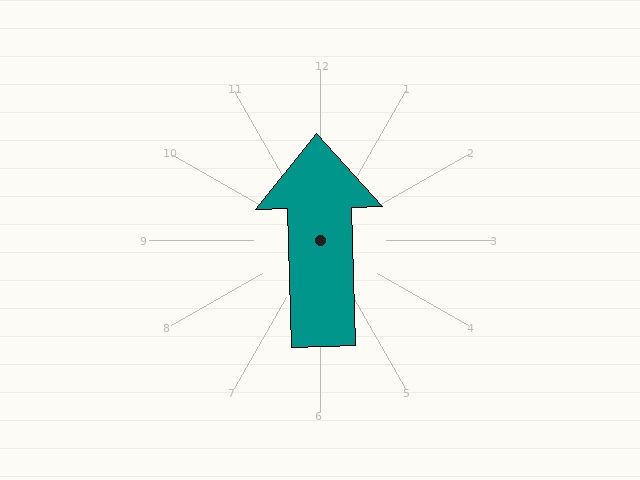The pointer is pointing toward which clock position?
Roughly 12 o'clock.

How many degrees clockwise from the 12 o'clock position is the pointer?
Approximately 358 degrees.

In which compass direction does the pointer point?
North.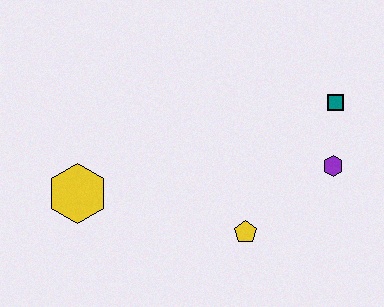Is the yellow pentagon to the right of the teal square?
No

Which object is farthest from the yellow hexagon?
The teal square is farthest from the yellow hexagon.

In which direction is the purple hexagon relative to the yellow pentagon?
The purple hexagon is to the right of the yellow pentagon.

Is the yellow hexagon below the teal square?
Yes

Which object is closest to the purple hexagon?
The teal square is closest to the purple hexagon.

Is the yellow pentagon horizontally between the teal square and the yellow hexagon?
Yes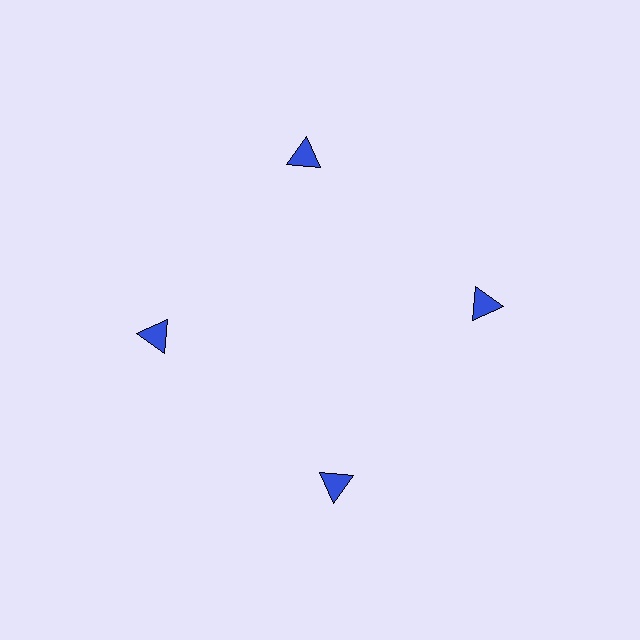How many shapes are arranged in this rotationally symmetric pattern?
There are 4 shapes, arranged in 4 groups of 1.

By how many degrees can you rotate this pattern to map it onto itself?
The pattern maps onto itself every 90 degrees of rotation.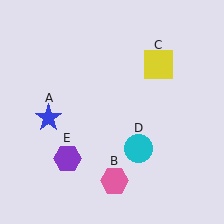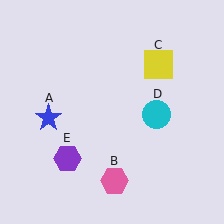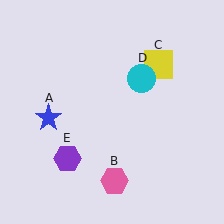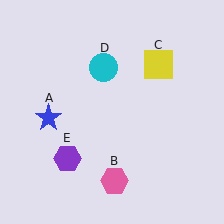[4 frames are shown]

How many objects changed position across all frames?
1 object changed position: cyan circle (object D).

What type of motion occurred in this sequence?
The cyan circle (object D) rotated counterclockwise around the center of the scene.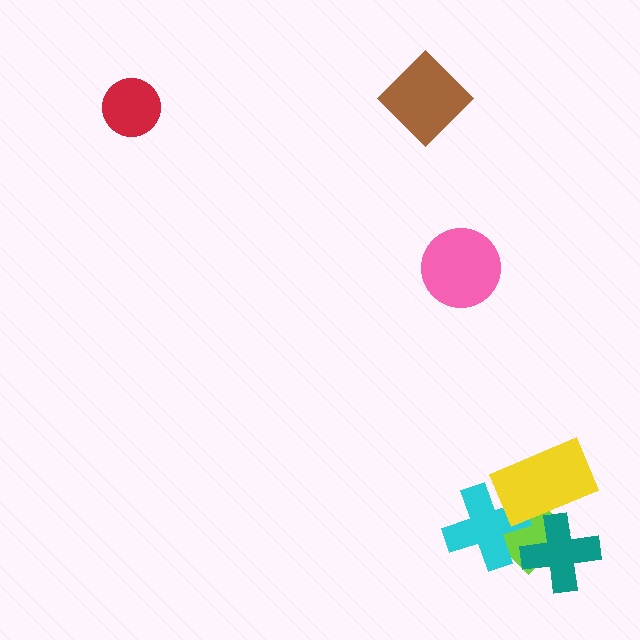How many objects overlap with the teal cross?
2 objects overlap with the teal cross.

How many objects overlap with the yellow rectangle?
3 objects overlap with the yellow rectangle.